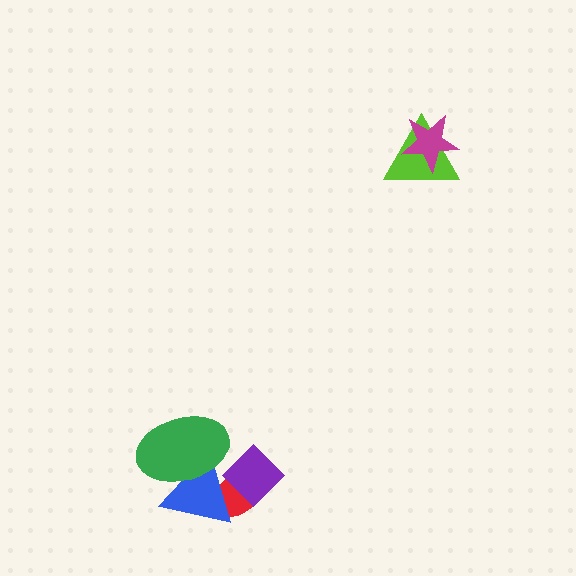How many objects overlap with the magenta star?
1 object overlaps with the magenta star.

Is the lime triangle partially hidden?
Yes, it is partially covered by another shape.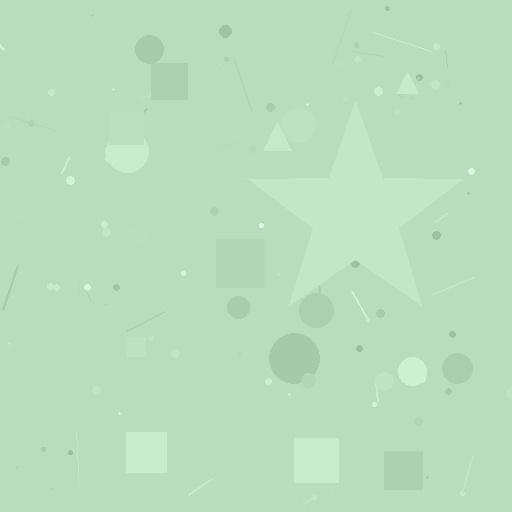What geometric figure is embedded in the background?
A star is embedded in the background.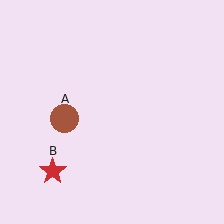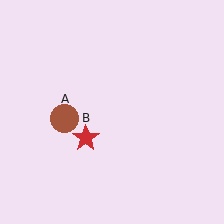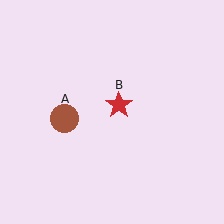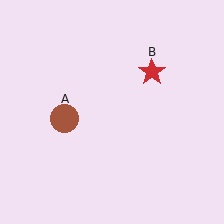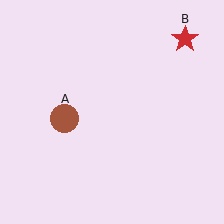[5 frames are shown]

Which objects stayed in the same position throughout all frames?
Brown circle (object A) remained stationary.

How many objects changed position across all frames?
1 object changed position: red star (object B).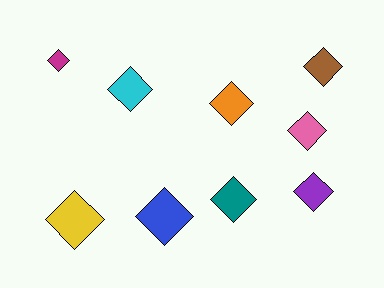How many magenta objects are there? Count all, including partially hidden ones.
There is 1 magenta object.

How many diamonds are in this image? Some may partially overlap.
There are 9 diamonds.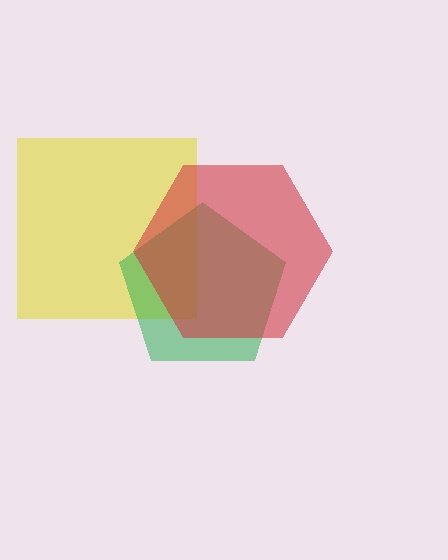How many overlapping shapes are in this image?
There are 3 overlapping shapes in the image.